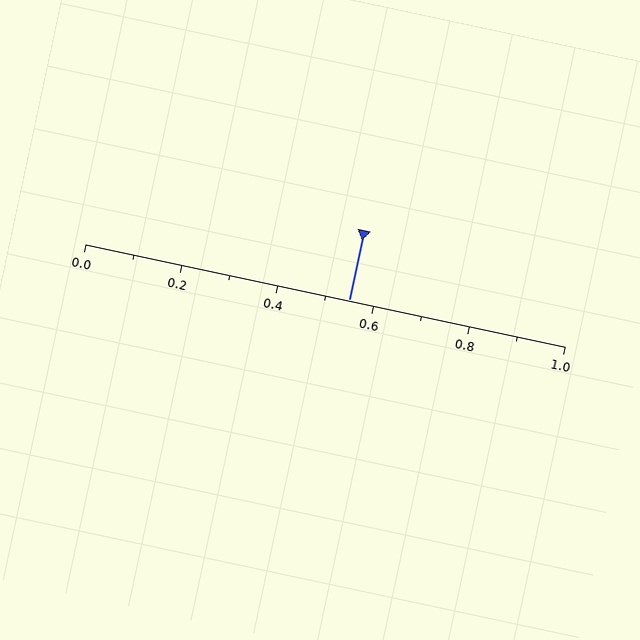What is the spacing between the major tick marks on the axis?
The major ticks are spaced 0.2 apart.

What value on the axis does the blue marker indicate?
The marker indicates approximately 0.55.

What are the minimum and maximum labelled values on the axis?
The axis runs from 0.0 to 1.0.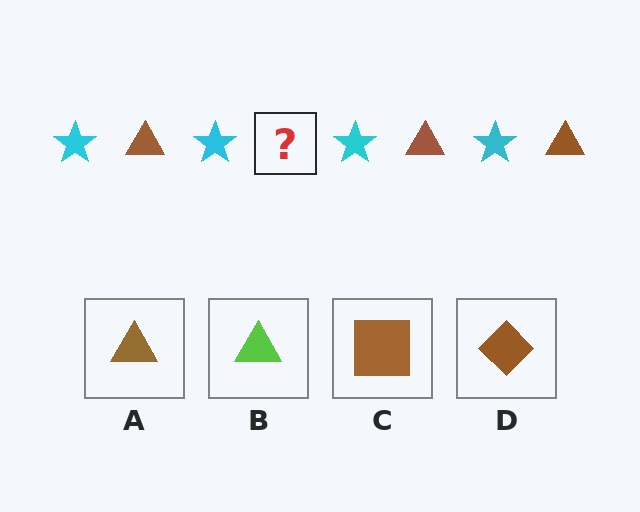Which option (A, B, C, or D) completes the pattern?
A.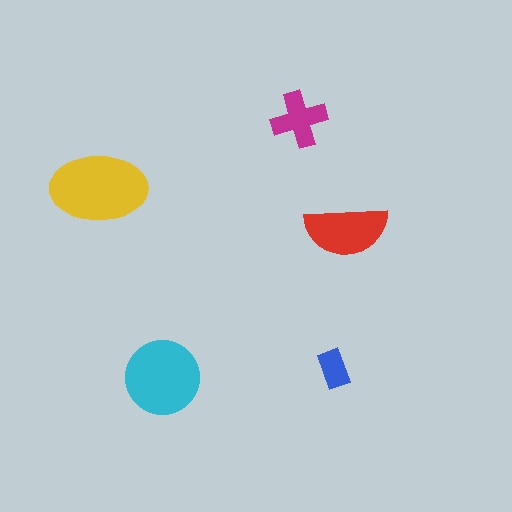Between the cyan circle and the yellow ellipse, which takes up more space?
The yellow ellipse.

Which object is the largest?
The yellow ellipse.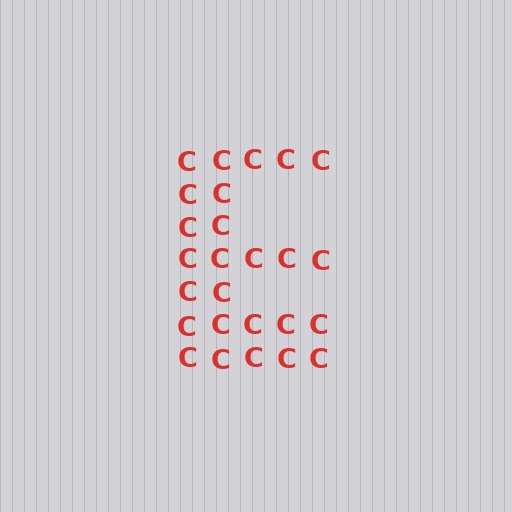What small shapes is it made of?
It is made of small letter C's.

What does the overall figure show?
The overall figure shows the letter E.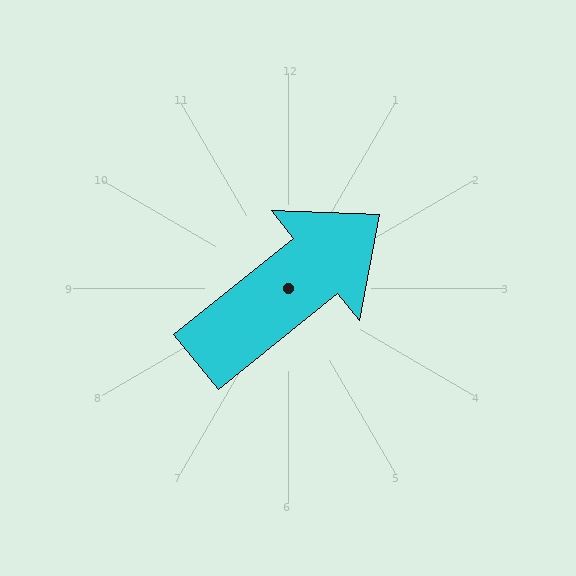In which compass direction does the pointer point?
Northeast.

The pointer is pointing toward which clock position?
Roughly 2 o'clock.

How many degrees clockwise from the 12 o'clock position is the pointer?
Approximately 51 degrees.